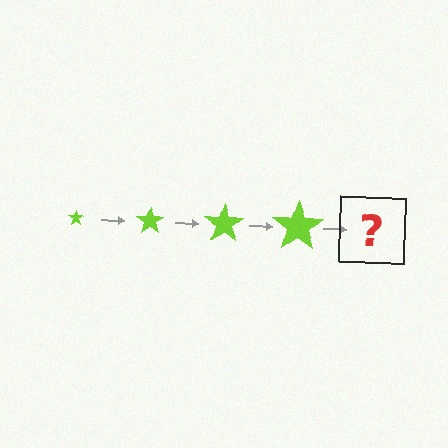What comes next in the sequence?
The next element should be a lime star, larger than the previous one.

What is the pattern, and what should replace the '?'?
The pattern is that the star gets progressively larger each step. The '?' should be a lime star, larger than the previous one.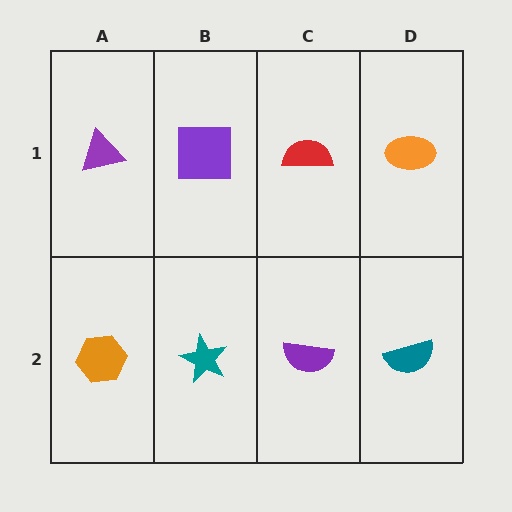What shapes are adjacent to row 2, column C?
A red semicircle (row 1, column C), a teal star (row 2, column B), a teal semicircle (row 2, column D).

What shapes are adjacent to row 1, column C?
A purple semicircle (row 2, column C), a purple square (row 1, column B), an orange ellipse (row 1, column D).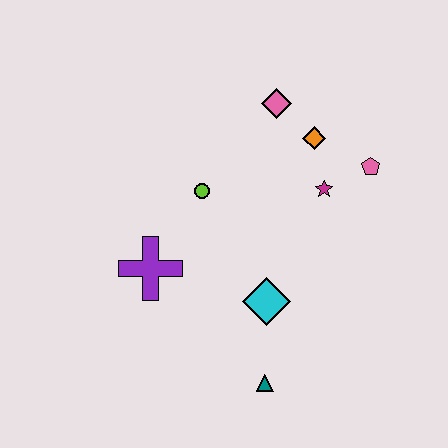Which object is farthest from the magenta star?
The teal triangle is farthest from the magenta star.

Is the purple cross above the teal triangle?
Yes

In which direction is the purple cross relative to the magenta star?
The purple cross is to the left of the magenta star.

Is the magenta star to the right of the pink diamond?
Yes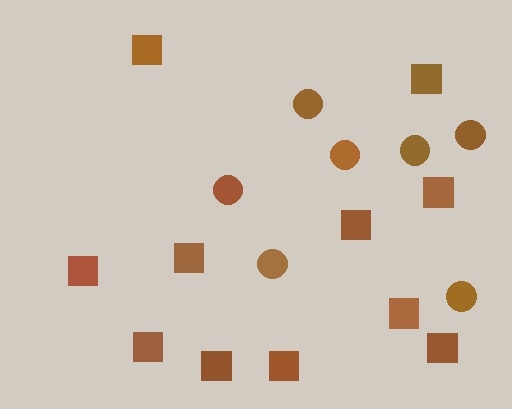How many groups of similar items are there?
There are 2 groups: one group of squares (11) and one group of circles (7).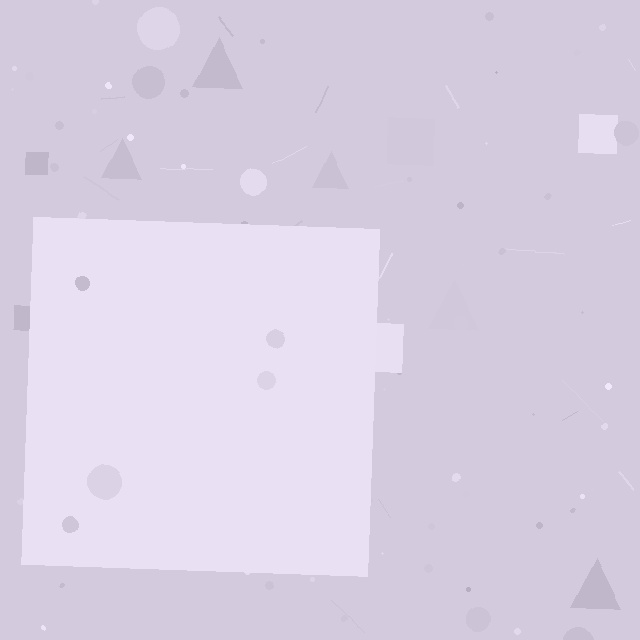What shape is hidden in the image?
A square is hidden in the image.